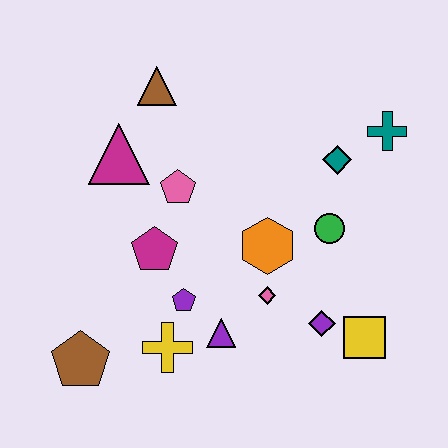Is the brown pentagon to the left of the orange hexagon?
Yes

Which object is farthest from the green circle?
The brown pentagon is farthest from the green circle.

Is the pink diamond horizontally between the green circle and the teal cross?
No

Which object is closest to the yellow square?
The purple diamond is closest to the yellow square.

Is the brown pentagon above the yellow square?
No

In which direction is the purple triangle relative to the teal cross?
The purple triangle is below the teal cross.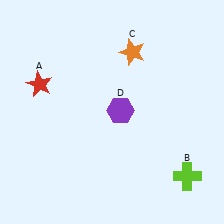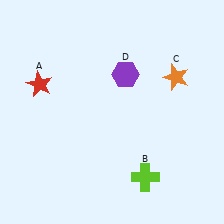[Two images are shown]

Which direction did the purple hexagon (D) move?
The purple hexagon (D) moved up.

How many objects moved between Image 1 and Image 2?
3 objects moved between the two images.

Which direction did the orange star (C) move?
The orange star (C) moved right.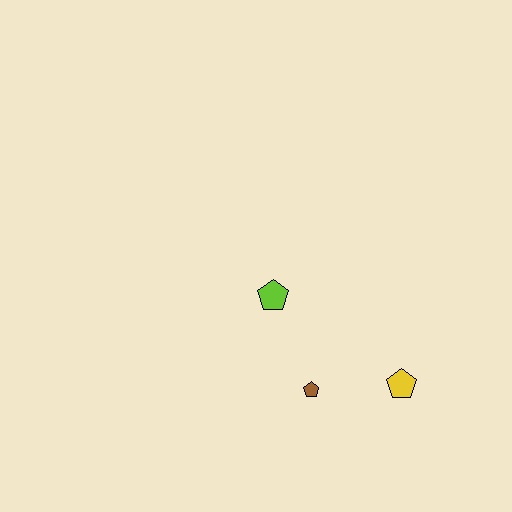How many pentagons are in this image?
There are 3 pentagons.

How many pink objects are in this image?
There are no pink objects.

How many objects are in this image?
There are 3 objects.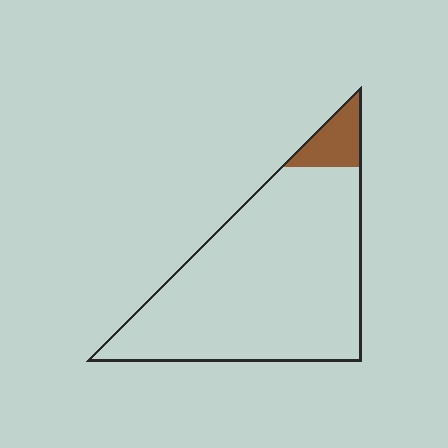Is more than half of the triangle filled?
No.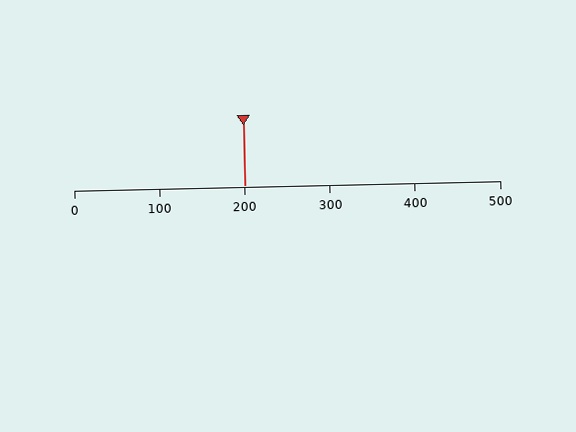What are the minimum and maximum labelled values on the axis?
The axis runs from 0 to 500.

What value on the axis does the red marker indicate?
The marker indicates approximately 200.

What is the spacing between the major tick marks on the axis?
The major ticks are spaced 100 apart.